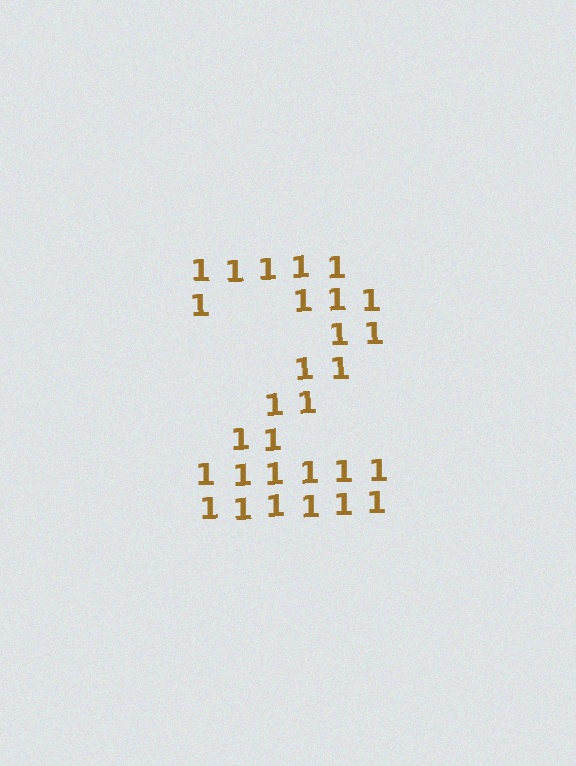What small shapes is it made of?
It is made of small digit 1's.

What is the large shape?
The large shape is the digit 2.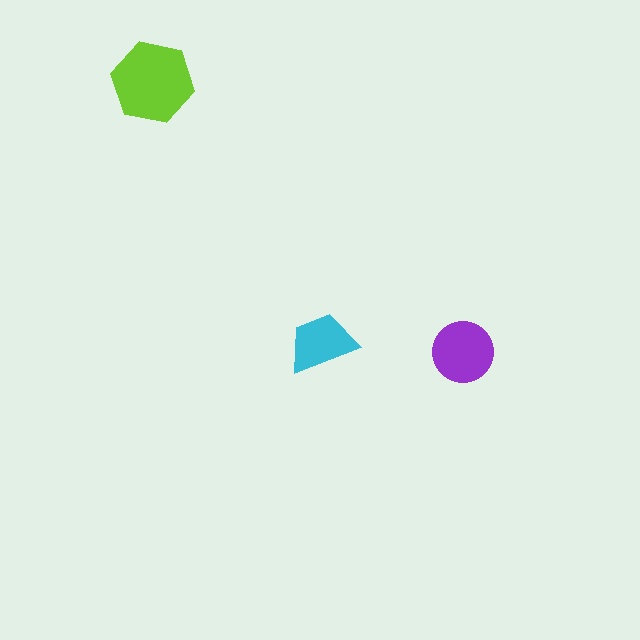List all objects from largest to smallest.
The lime hexagon, the purple circle, the cyan trapezoid.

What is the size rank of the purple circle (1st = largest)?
2nd.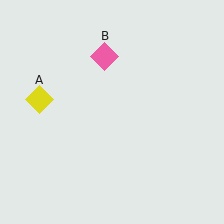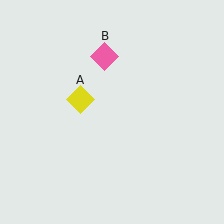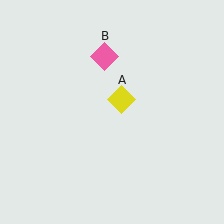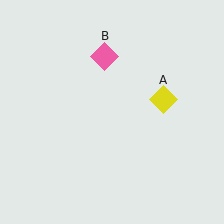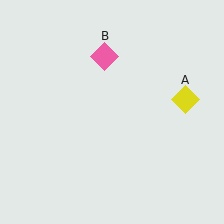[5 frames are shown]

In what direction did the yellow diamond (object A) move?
The yellow diamond (object A) moved right.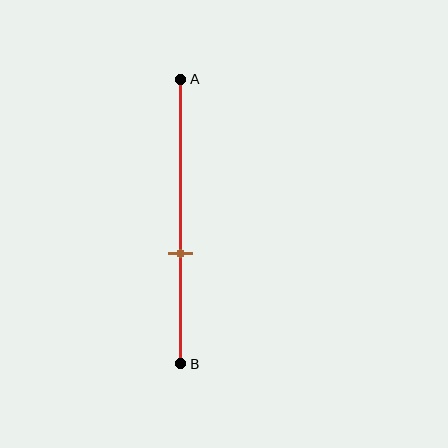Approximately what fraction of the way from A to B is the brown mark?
The brown mark is approximately 60% of the way from A to B.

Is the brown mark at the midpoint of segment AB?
No, the mark is at about 60% from A, not at the 50% midpoint.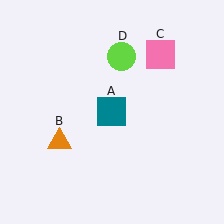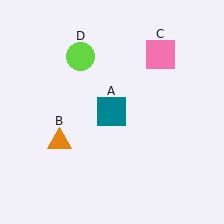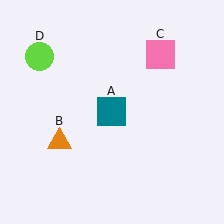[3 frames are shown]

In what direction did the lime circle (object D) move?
The lime circle (object D) moved left.